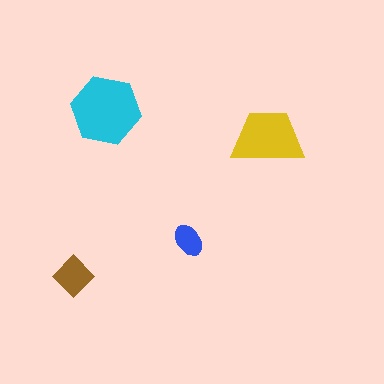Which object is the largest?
The cyan hexagon.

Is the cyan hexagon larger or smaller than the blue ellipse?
Larger.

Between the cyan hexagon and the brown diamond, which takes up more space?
The cyan hexagon.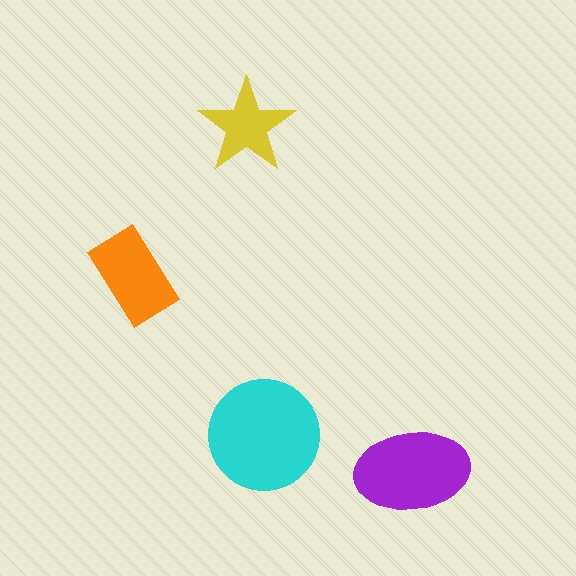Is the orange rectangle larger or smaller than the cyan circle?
Smaller.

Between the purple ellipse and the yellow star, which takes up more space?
The purple ellipse.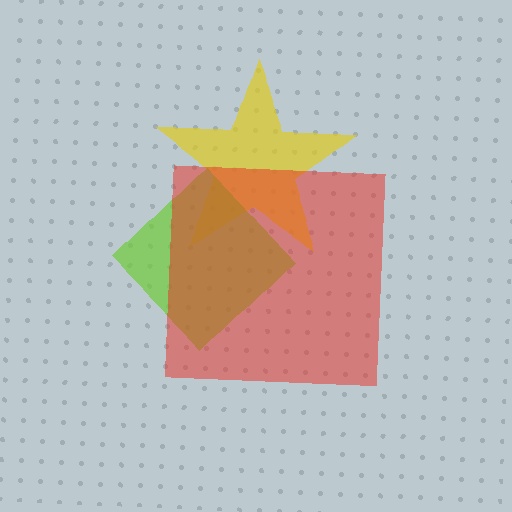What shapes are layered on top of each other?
The layered shapes are: a yellow star, a lime diamond, a red square.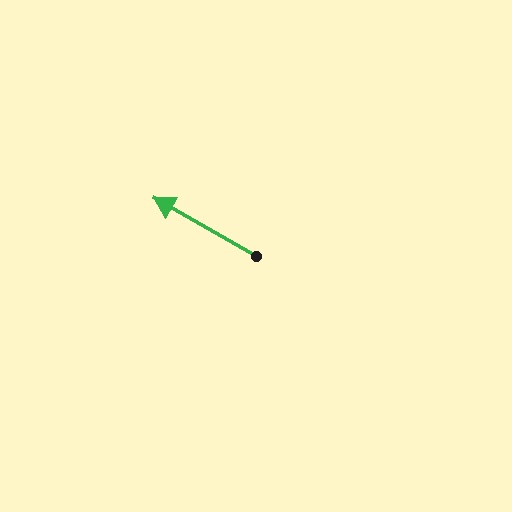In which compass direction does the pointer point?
Northwest.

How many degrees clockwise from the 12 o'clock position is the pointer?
Approximately 300 degrees.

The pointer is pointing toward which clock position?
Roughly 10 o'clock.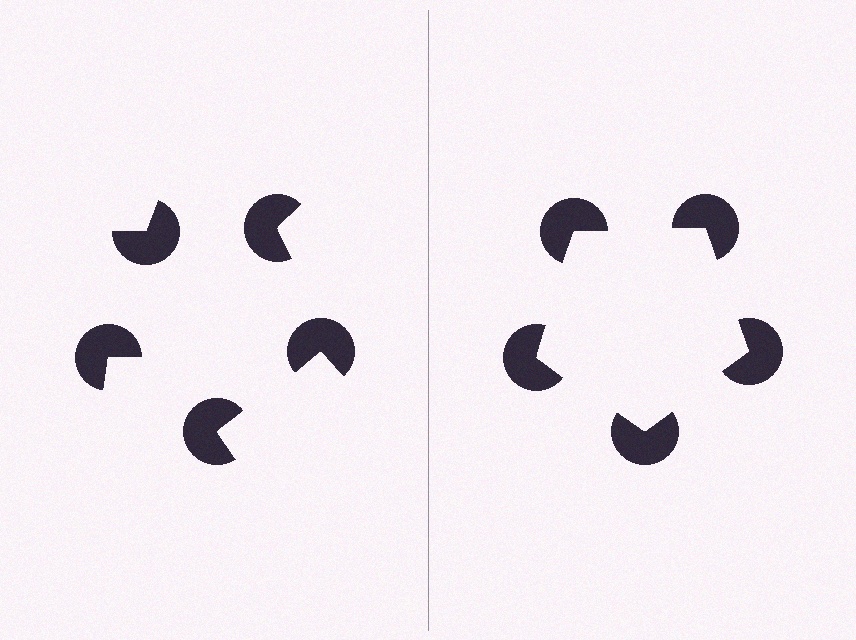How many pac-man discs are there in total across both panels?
10 — 5 on each side.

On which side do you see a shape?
An illusory pentagon appears on the right side. On the left side the wedge cuts are rotated, so no coherent shape forms.